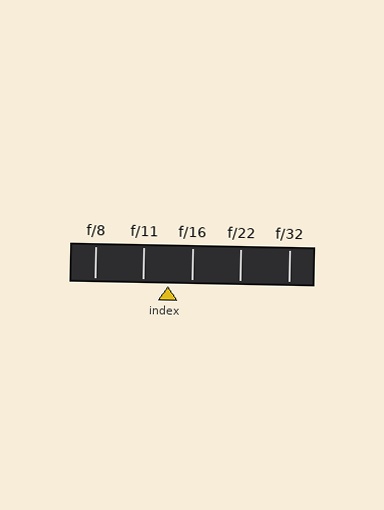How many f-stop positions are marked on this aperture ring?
There are 5 f-stop positions marked.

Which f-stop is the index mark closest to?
The index mark is closest to f/16.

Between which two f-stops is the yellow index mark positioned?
The index mark is between f/11 and f/16.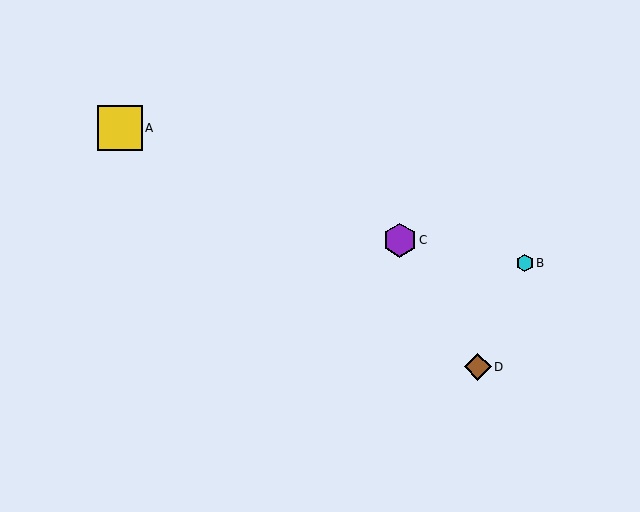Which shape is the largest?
The yellow square (labeled A) is the largest.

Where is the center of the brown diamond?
The center of the brown diamond is at (478, 367).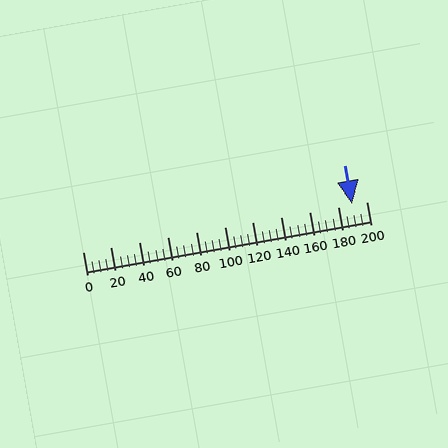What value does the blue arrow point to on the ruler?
The blue arrow points to approximately 190.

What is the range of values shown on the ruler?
The ruler shows values from 0 to 200.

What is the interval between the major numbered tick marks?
The major tick marks are spaced 20 units apart.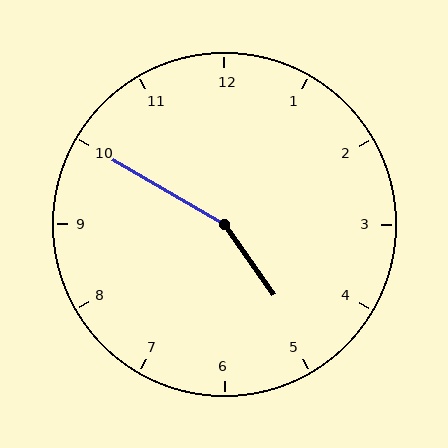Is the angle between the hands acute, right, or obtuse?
It is obtuse.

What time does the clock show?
4:50.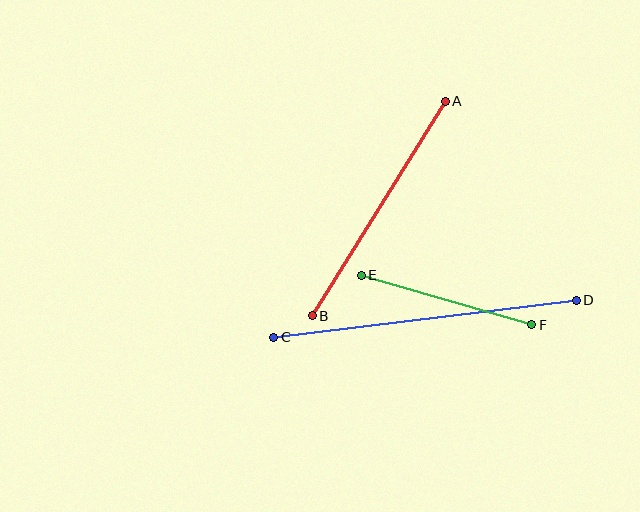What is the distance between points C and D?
The distance is approximately 305 pixels.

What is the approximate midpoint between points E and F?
The midpoint is at approximately (446, 300) pixels.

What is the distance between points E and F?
The distance is approximately 177 pixels.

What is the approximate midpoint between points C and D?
The midpoint is at approximately (425, 319) pixels.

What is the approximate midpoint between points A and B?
The midpoint is at approximately (379, 209) pixels.